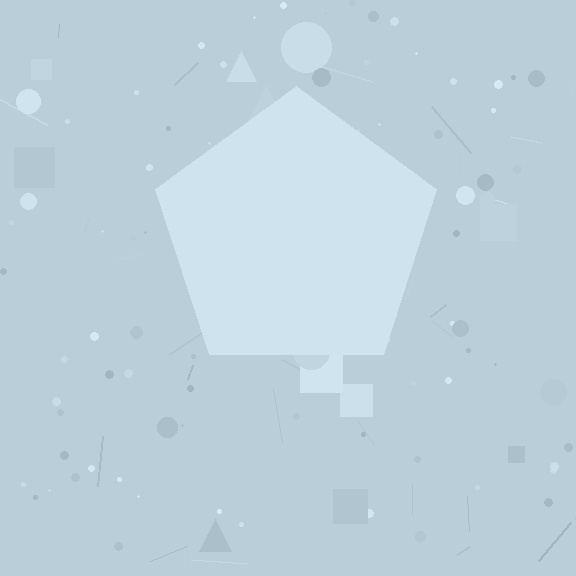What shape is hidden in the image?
A pentagon is hidden in the image.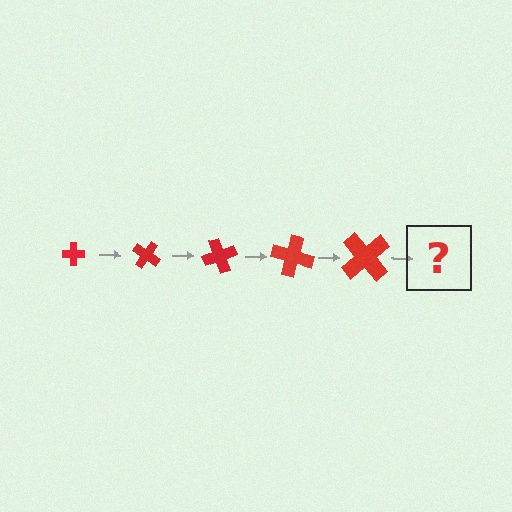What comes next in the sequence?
The next element should be a cross, larger than the previous one and rotated 175 degrees from the start.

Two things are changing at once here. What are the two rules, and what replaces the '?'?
The two rules are that the cross grows larger each step and it rotates 35 degrees each step. The '?' should be a cross, larger than the previous one and rotated 175 degrees from the start.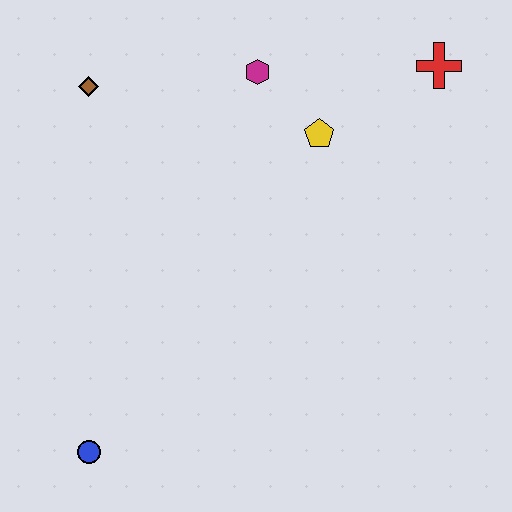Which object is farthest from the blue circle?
The red cross is farthest from the blue circle.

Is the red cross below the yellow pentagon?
No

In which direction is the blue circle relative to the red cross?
The blue circle is below the red cross.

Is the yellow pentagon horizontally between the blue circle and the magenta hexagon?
No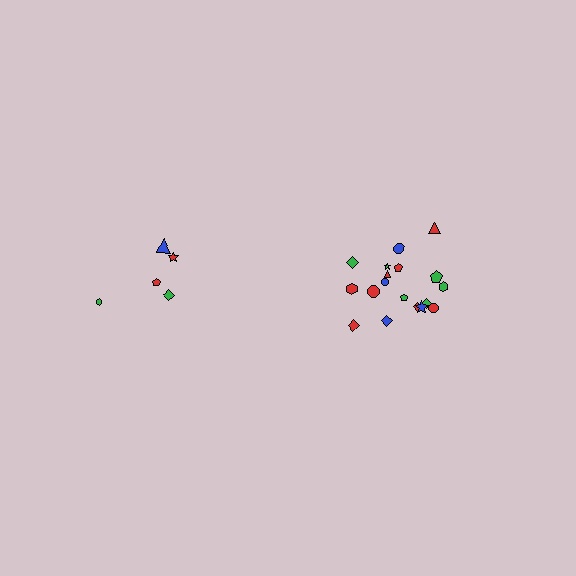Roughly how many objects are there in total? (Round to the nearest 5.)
Roughly 25 objects in total.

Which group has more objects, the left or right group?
The right group.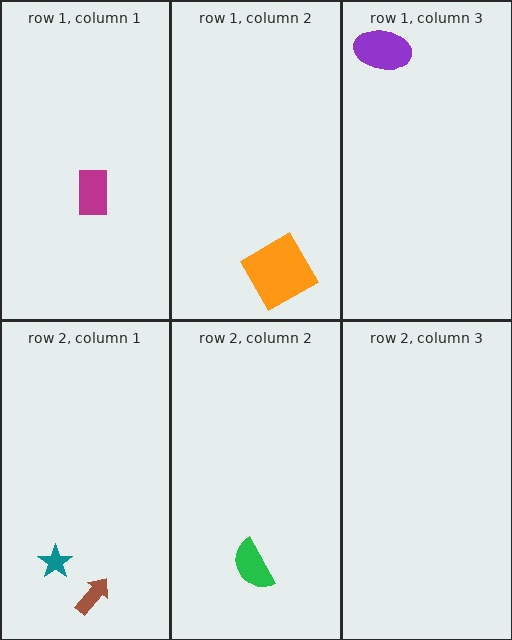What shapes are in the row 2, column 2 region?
The green semicircle.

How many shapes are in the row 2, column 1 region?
2.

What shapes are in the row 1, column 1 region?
The magenta rectangle.